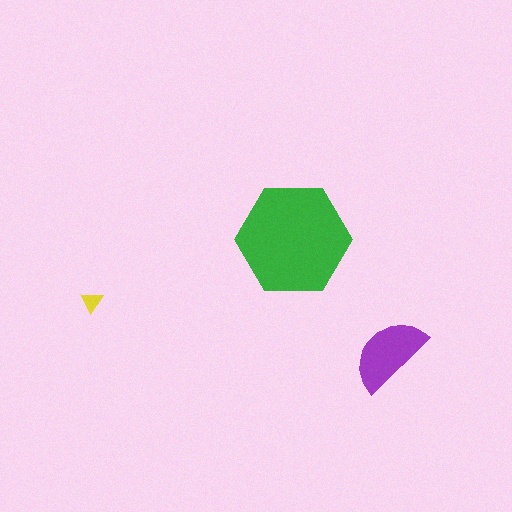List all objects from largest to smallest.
The green hexagon, the purple semicircle, the yellow triangle.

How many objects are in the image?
There are 3 objects in the image.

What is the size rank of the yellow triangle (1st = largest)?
3rd.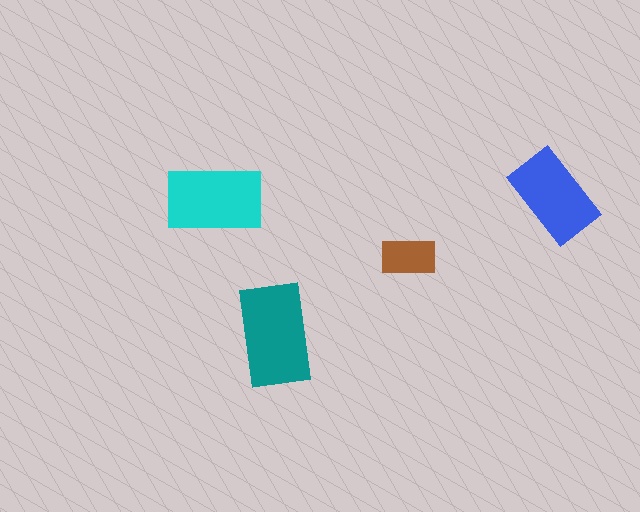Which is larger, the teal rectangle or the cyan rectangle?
The teal one.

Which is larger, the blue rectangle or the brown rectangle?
The blue one.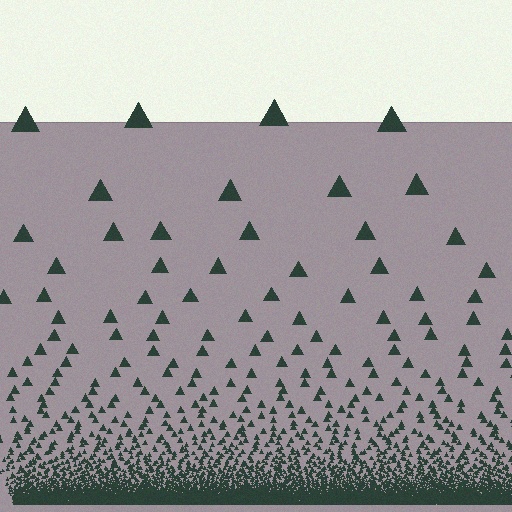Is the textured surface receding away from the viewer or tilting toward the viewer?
The surface appears to tilt toward the viewer. Texture elements get larger and sparser toward the top.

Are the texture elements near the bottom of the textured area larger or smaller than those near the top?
Smaller. The gradient is inverted — elements near the bottom are smaller and denser.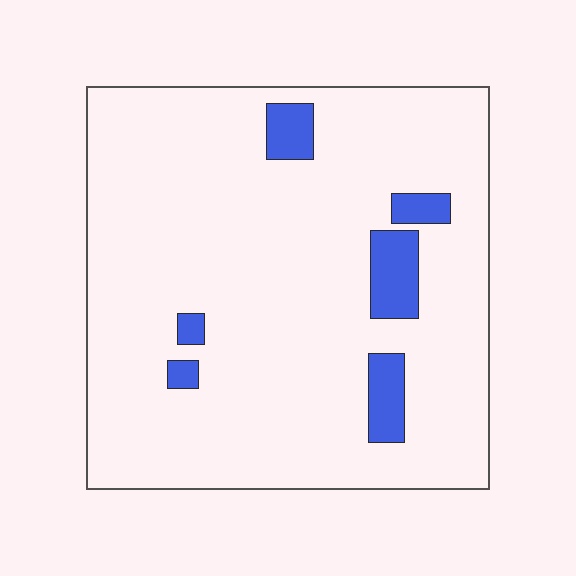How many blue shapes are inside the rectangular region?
6.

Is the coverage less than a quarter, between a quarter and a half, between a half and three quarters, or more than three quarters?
Less than a quarter.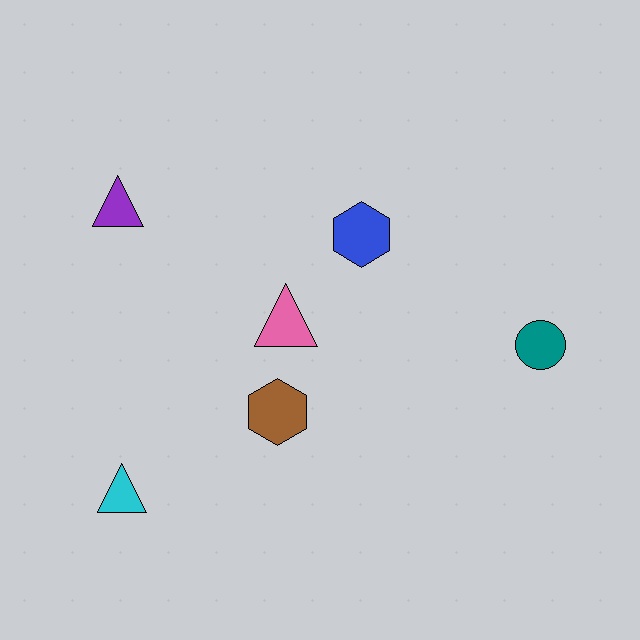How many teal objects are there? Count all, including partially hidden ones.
There is 1 teal object.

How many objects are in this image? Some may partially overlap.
There are 6 objects.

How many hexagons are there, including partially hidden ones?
There are 2 hexagons.